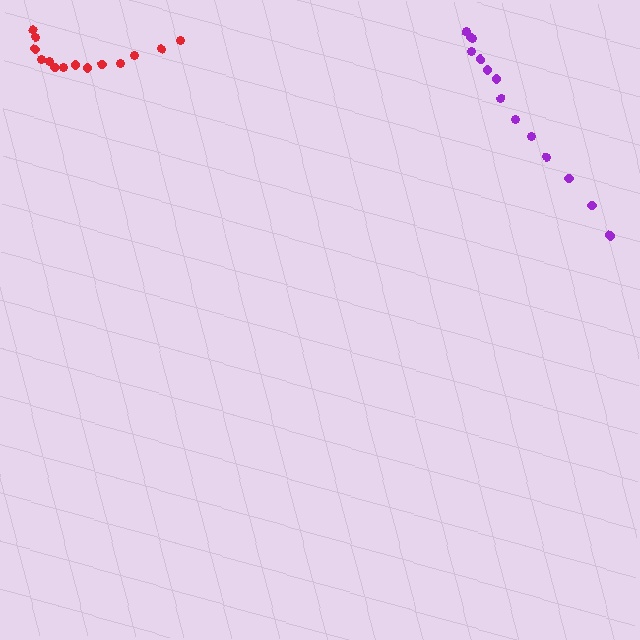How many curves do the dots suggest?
There are 2 distinct paths.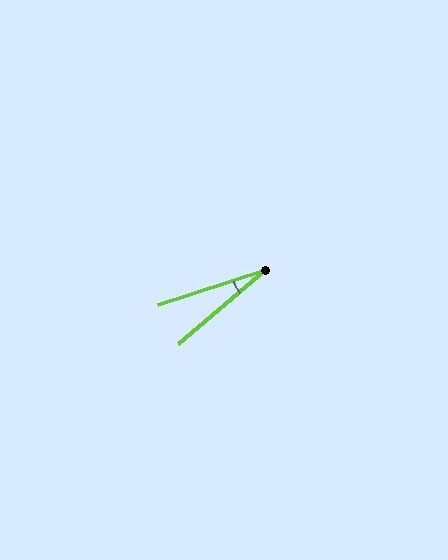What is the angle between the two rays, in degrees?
Approximately 22 degrees.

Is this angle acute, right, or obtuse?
It is acute.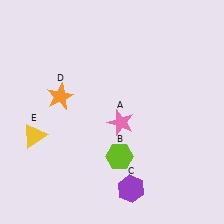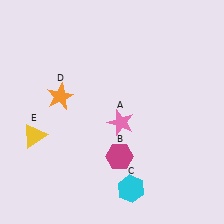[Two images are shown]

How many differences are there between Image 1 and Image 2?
There are 2 differences between the two images.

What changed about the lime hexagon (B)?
In Image 1, B is lime. In Image 2, it changed to magenta.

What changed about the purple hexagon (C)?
In Image 1, C is purple. In Image 2, it changed to cyan.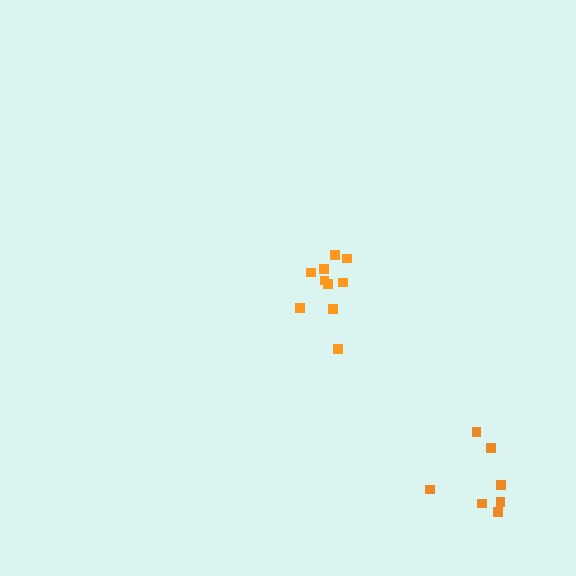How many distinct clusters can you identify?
There are 2 distinct clusters.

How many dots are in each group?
Group 1: 7 dots, Group 2: 10 dots (17 total).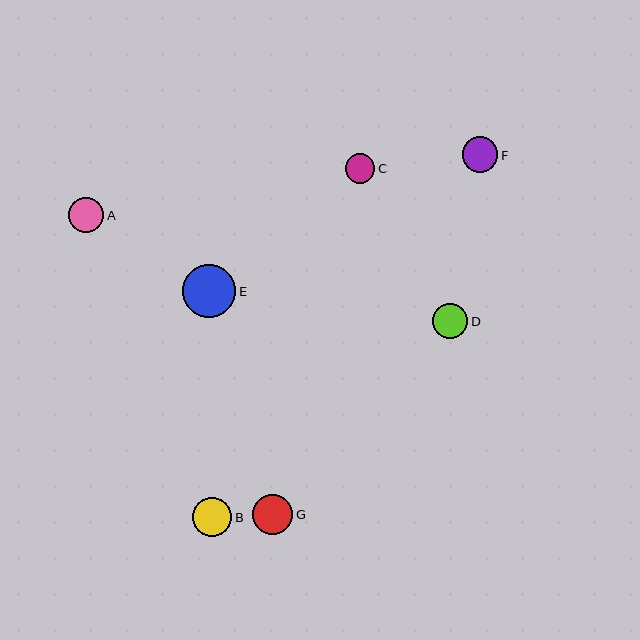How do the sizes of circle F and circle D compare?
Circle F and circle D are approximately the same size.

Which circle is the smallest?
Circle C is the smallest with a size of approximately 29 pixels.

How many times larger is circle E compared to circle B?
Circle E is approximately 1.3 times the size of circle B.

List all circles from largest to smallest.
From largest to smallest: E, G, B, F, A, D, C.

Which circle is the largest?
Circle E is the largest with a size of approximately 53 pixels.